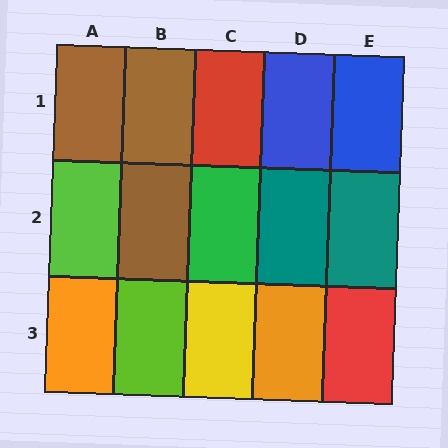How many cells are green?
1 cell is green.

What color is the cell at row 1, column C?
Red.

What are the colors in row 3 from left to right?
Orange, lime, yellow, orange, red.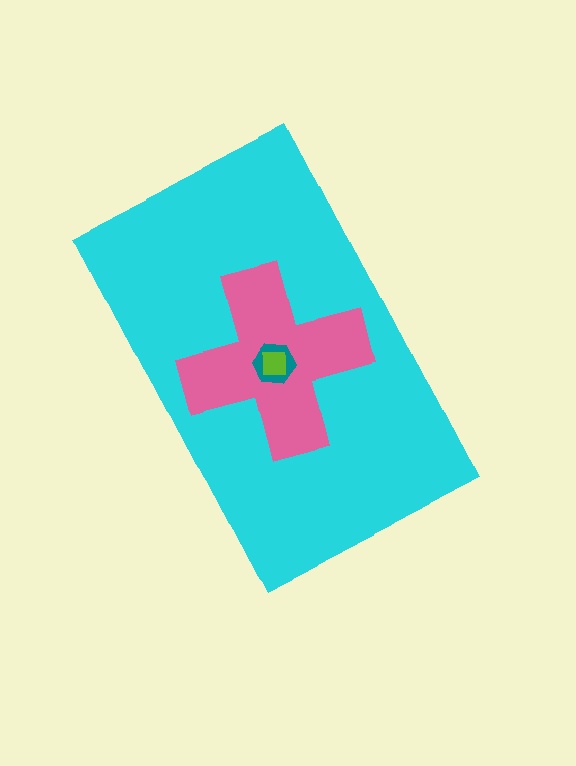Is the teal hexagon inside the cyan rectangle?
Yes.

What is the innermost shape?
The lime square.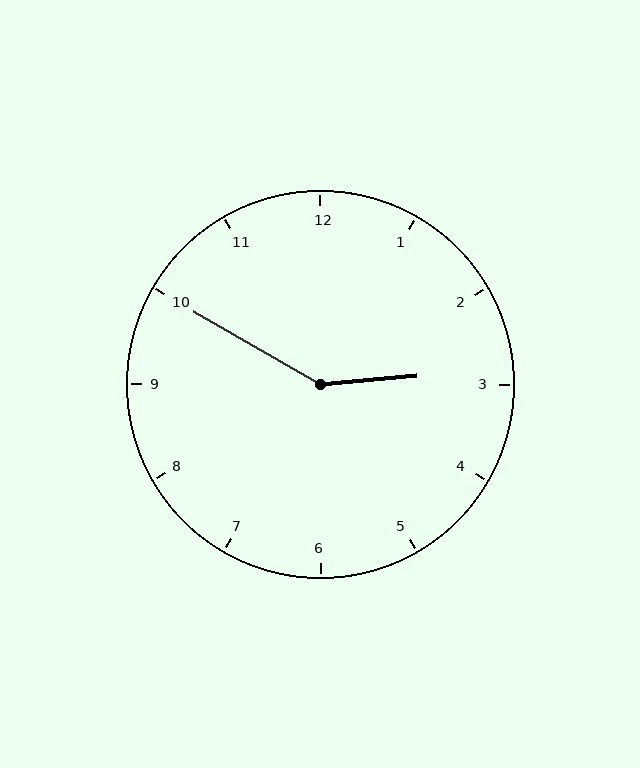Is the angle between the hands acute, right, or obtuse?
It is obtuse.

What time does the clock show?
2:50.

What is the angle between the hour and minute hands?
Approximately 145 degrees.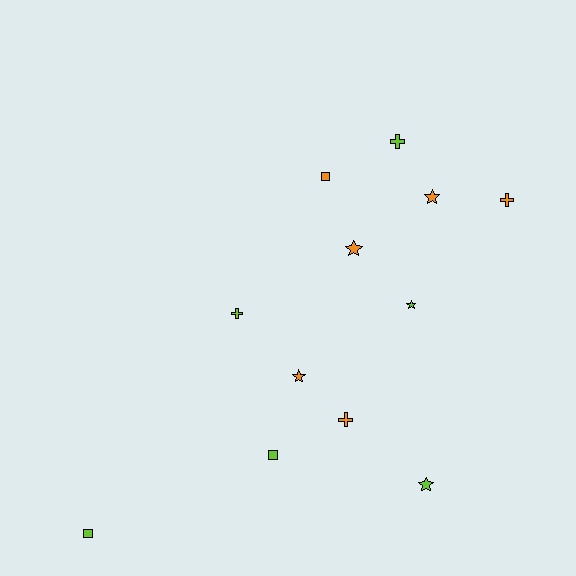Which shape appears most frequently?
Star, with 5 objects.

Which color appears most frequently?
Orange, with 6 objects.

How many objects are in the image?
There are 12 objects.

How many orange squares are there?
There is 1 orange square.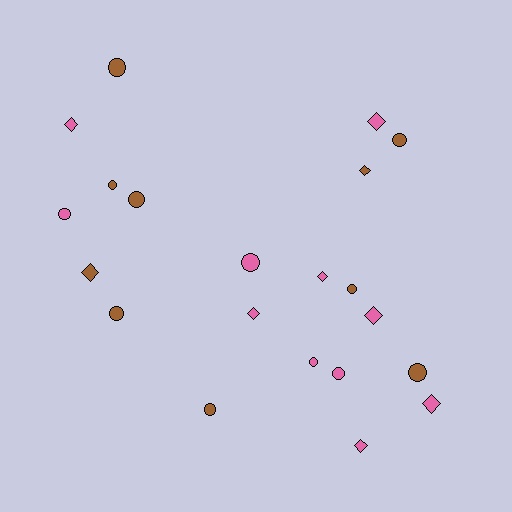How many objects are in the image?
There are 21 objects.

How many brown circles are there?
There are 8 brown circles.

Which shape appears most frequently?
Circle, with 12 objects.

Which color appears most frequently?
Pink, with 11 objects.